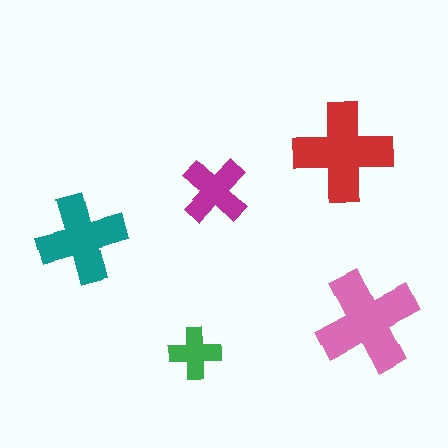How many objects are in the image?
There are 5 objects in the image.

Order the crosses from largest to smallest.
the pink one, the red one, the teal one, the magenta one, the green one.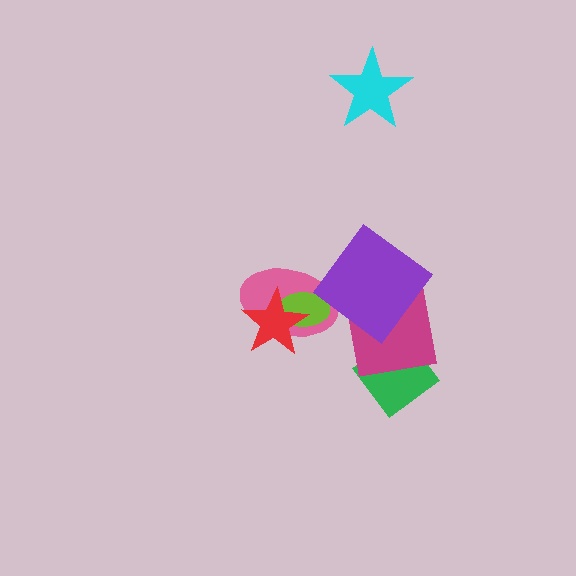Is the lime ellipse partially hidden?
Yes, it is partially covered by another shape.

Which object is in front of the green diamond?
The magenta square is in front of the green diamond.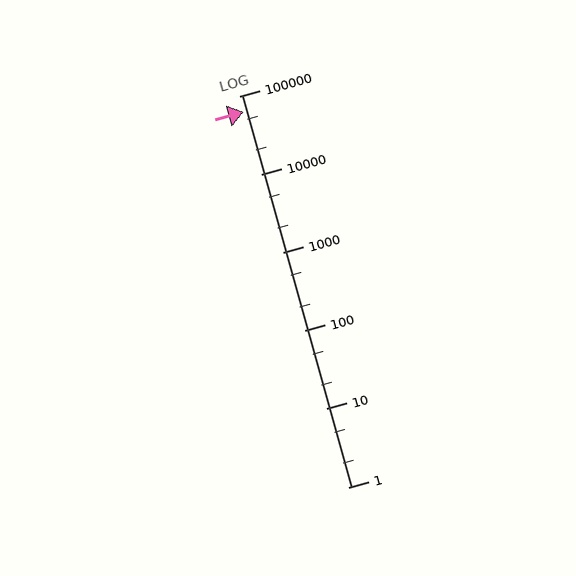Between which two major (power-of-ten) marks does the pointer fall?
The pointer is between 10000 and 100000.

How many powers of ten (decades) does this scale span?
The scale spans 5 decades, from 1 to 100000.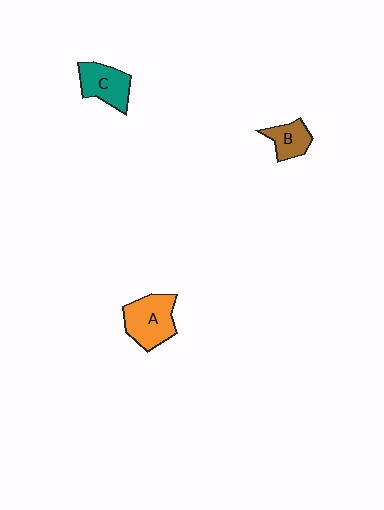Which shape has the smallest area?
Shape B (brown).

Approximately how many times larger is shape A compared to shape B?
Approximately 1.7 times.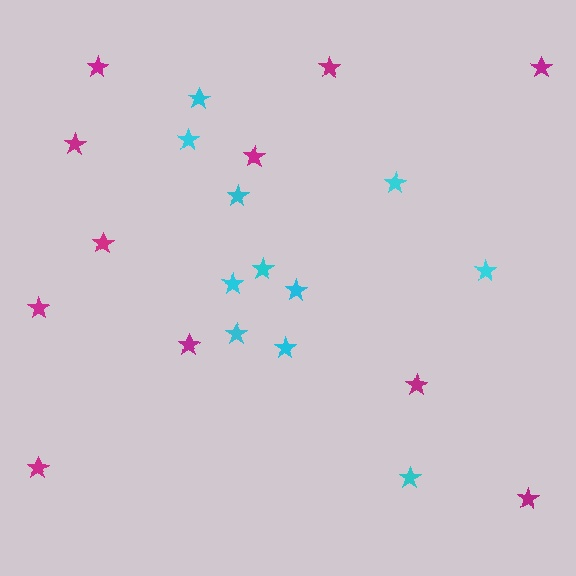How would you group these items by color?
There are 2 groups: one group of magenta stars (11) and one group of cyan stars (11).